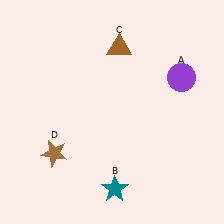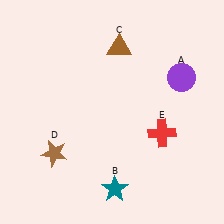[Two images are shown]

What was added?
A red cross (E) was added in Image 2.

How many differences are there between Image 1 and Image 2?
There is 1 difference between the two images.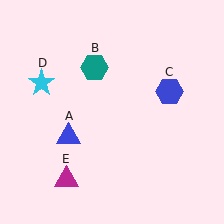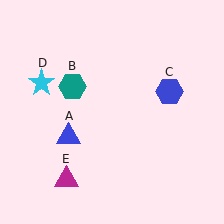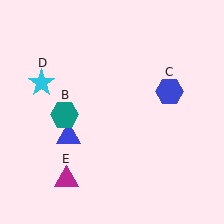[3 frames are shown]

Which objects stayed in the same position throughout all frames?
Blue triangle (object A) and blue hexagon (object C) and cyan star (object D) and magenta triangle (object E) remained stationary.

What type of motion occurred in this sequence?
The teal hexagon (object B) rotated counterclockwise around the center of the scene.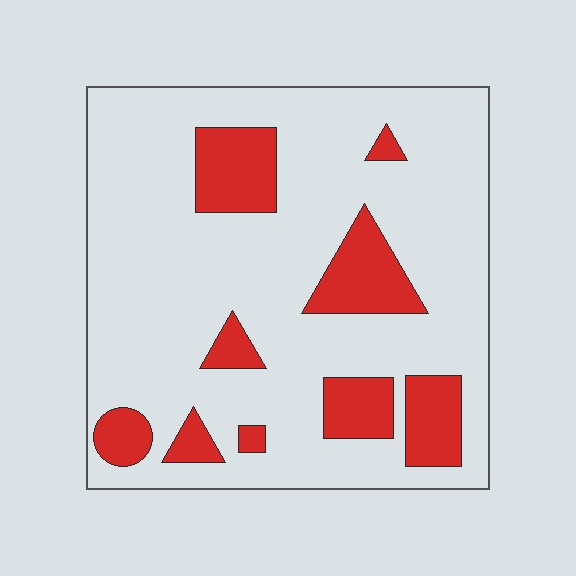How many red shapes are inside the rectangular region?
9.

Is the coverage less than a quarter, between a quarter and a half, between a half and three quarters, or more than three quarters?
Less than a quarter.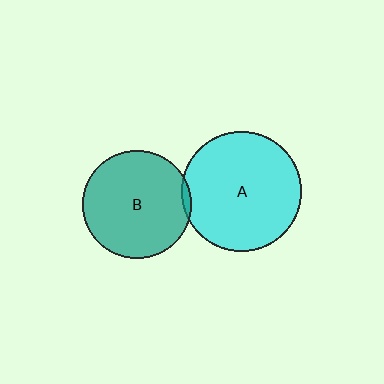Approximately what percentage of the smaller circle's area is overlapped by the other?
Approximately 5%.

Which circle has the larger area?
Circle A (cyan).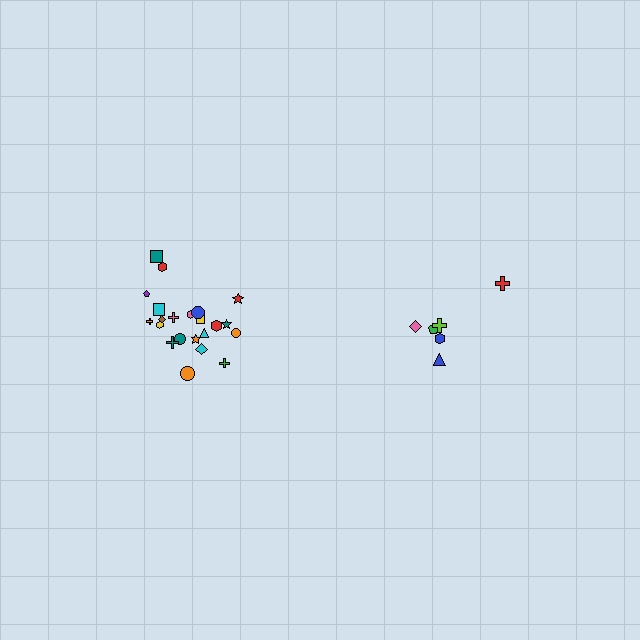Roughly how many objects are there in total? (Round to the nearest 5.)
Roughly 30 objects in total.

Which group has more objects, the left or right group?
The left group.